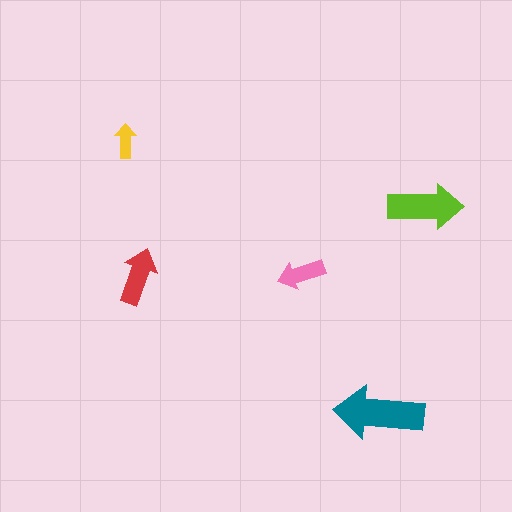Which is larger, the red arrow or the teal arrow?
The teal one.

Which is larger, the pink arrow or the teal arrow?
The teal one.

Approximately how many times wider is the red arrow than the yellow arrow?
About 1.5 times wider.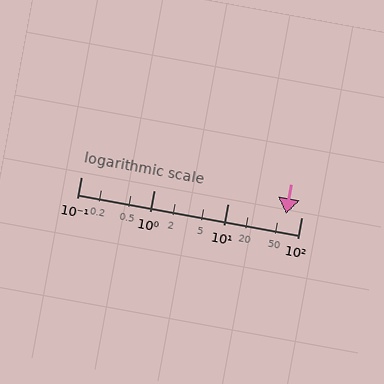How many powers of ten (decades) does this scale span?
The scale spans 3 decades, from 0.1 to 100.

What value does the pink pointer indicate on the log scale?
The pointer indicates approximately 62.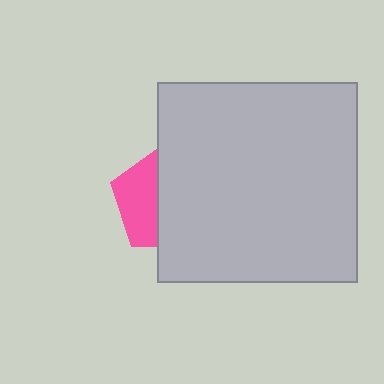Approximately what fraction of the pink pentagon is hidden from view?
Roughly 59% of the pink pentagon is hidden behind the light gray square.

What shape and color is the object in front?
The object in front is a light gray square.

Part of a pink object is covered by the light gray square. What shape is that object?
It is a pentagon.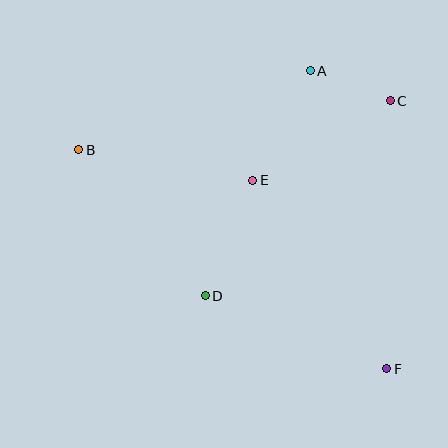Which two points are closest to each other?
Points A and C are closest to each other.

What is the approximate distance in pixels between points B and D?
The distance between B and D is approximately 193 pixels.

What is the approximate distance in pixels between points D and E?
The distance between D and E is approximately 125 pixels.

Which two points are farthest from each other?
Points B and F are farthest from each other.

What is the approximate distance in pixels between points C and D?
The distance between C and D is approximately 269 pixels.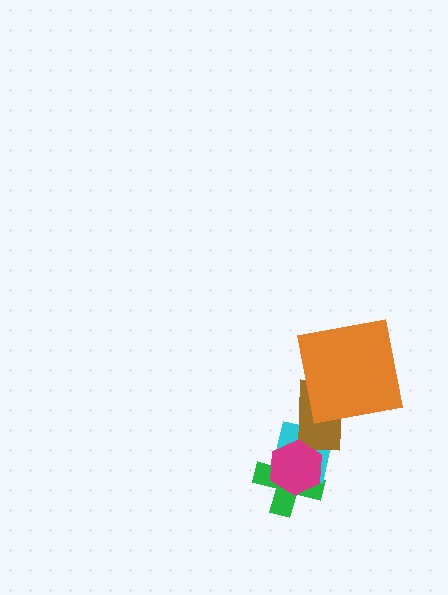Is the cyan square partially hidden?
Yes, it is partially covered by another shape.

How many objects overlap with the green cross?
2 objects overlap with the green cross.